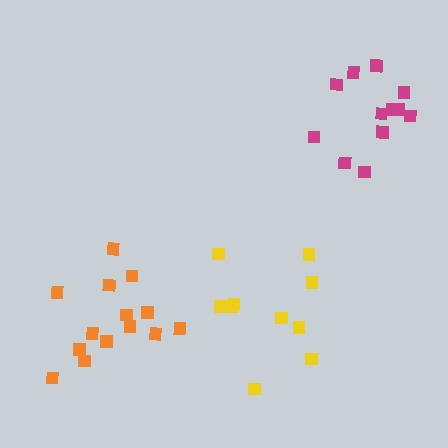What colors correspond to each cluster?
The clusters are colored: yellow, magenta, orange.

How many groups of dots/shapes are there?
There are 3 groups.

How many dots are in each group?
Group 1: 10 dots, Group 2: 12 dots, Group 3: 14 dots (36 total).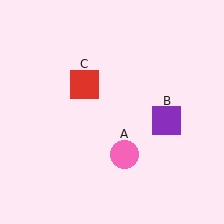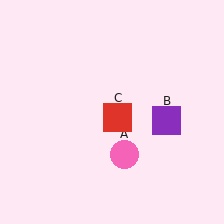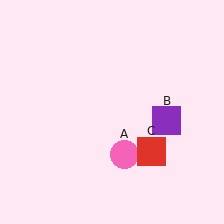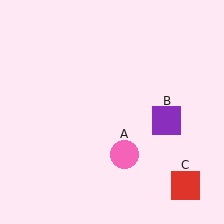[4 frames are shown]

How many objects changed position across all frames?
1 object changed position: red square (object C).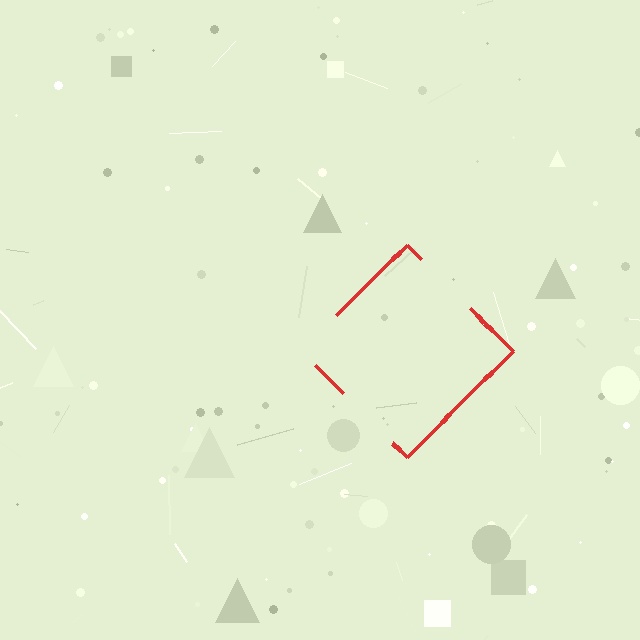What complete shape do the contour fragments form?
The contour fragments form a diamond.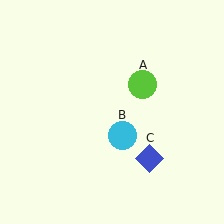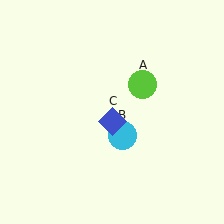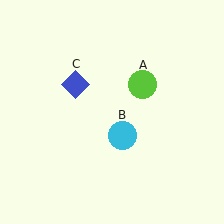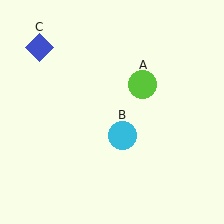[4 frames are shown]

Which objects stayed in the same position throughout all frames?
Lime circle (object A) and cyan circle (object B) remained stationary.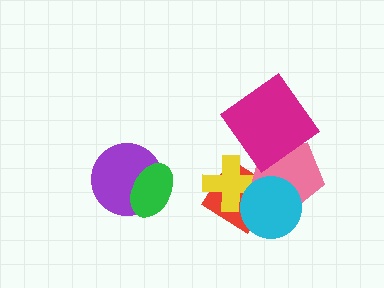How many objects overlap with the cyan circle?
3 objects overlap with the cyan circle.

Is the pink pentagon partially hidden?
Yes, it is partially covered by another shape.